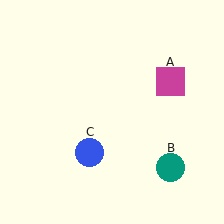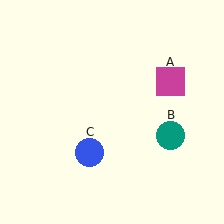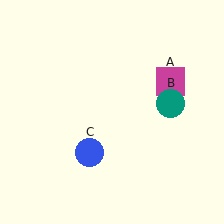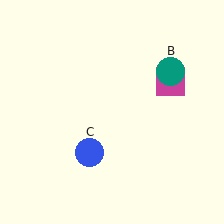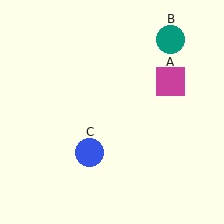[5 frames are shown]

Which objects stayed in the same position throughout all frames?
Magenta square (object A) and blue circle (object C) remained stationary.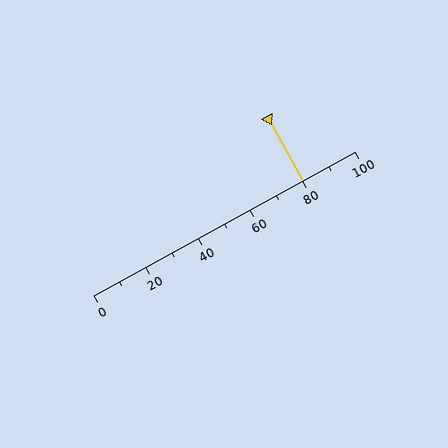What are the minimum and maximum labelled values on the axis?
The axis runs from 0 to 100.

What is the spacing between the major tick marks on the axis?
The major ticks are spaced 20 apart.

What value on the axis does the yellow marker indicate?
The marker indicates approximately 80.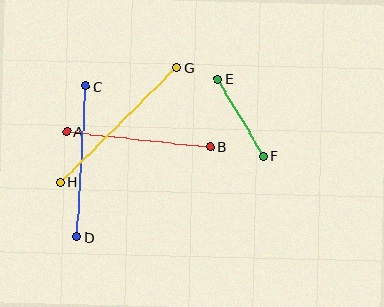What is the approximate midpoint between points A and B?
The midpoint is at approximately (139, 139) pixels.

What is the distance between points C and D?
The distance is approximately 151 pixels.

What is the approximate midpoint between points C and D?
The midpoint is at approximately (81, 162) pixels.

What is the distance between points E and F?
The distance is approximately 90 pixels.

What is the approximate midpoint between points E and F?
The midpoint is at approximately (240, 117) pixels.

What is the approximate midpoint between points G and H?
The midpoint is at approximately (119, 125) pixels.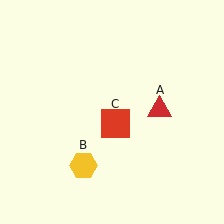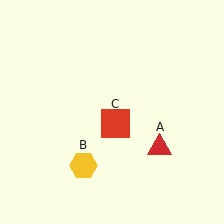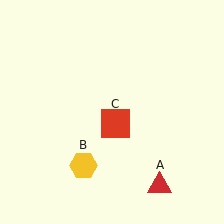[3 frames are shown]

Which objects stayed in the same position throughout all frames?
Yellow hexagon (object B) and red square (object C) remained stationary.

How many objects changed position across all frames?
1 object changed position: red triangle (object A).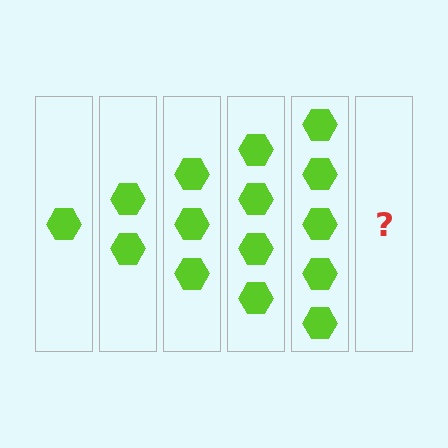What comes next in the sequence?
The next element should be 6 hexagons.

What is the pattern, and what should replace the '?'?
The pattern is that each step adds one more hexagon. The '?' should be 6 hexagons.